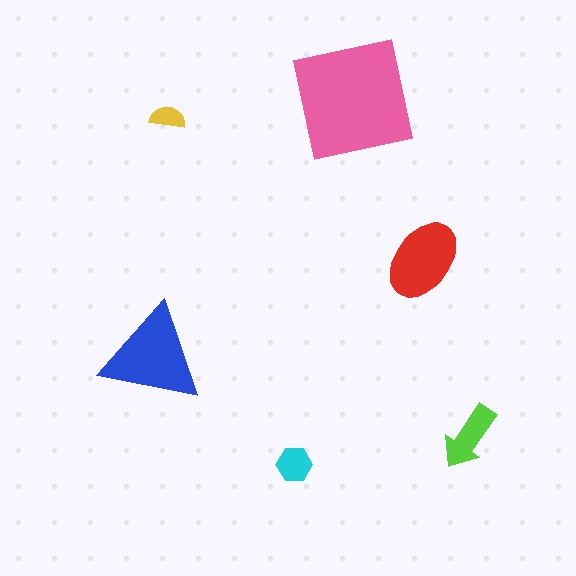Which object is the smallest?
The yellow semicircle.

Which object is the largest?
The pink square.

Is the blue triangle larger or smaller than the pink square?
Smaller.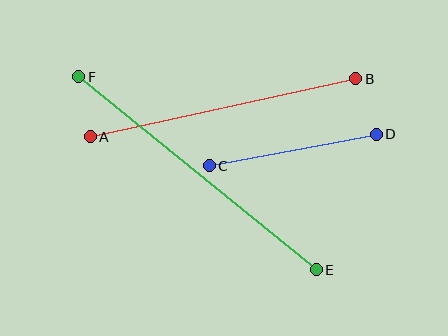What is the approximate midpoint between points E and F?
The midpoint is at approximately (198, 173) pixels.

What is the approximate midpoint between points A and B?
The midpoint is at approximately (223, 108) pixels.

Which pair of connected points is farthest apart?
Points E and F are farthest apart.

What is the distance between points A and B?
The distance is approximately 272 pixels.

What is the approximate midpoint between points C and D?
The midpoint is at approximately (293, 150) pixels.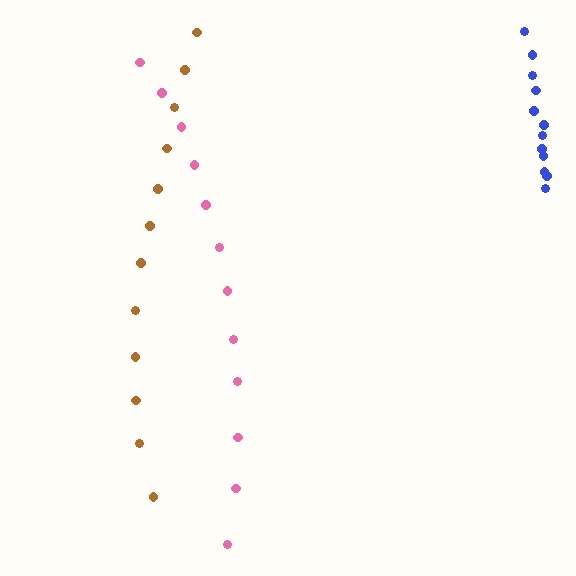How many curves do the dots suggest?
There are 3 distinct paths.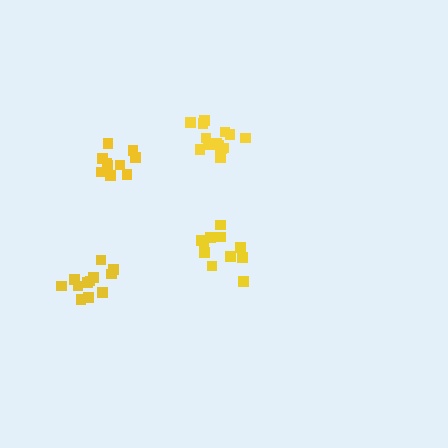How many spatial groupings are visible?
There are 4 spatial groupings.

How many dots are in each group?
Group 1: 15 dots, Group 2: 10 dots, Group 3: 12 dots, Group 4: 12 dots (49 total).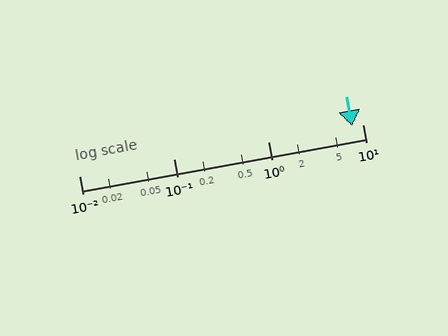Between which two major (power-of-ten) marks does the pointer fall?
The pointer is between 1 and 10.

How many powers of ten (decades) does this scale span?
The scale spans 3 decades, from 0.01 to 10.